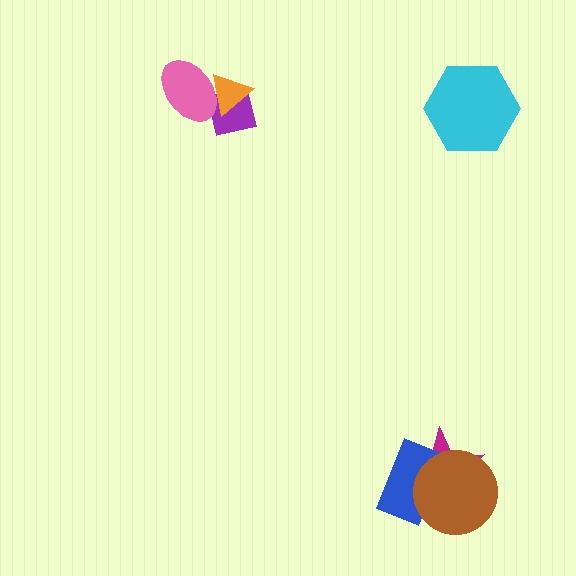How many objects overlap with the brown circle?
2 objects overlap with the brown circle.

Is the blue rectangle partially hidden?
Yes, it is partially covered by another shape.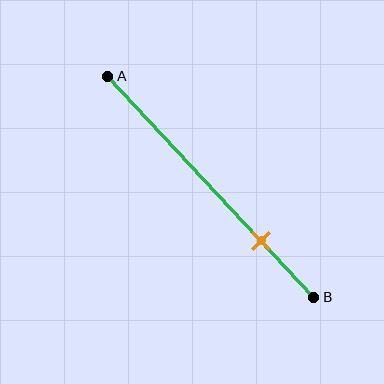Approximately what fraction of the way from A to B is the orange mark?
The orange mark is approximately 75% of the way from A to B.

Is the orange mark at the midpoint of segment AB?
No, the mark is at about 75% from A, not at the 50% midpoint.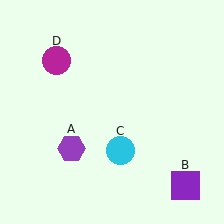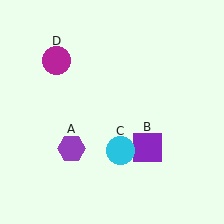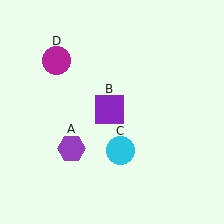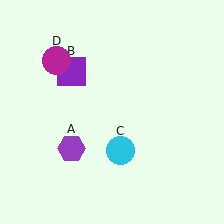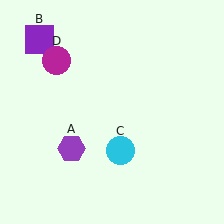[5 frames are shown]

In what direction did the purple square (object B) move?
The purple square (object B) moved up and to the left.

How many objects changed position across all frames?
1 object changed position: purple square (object B).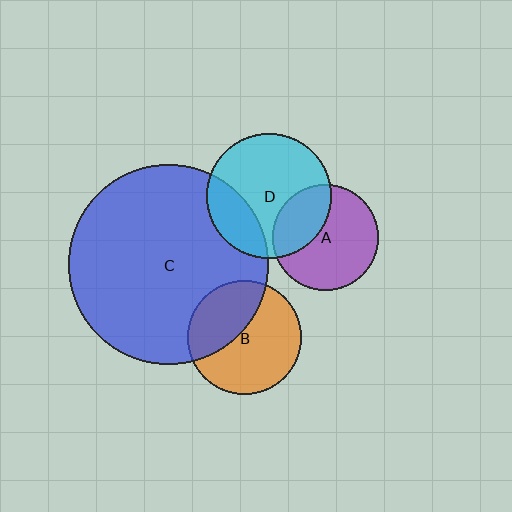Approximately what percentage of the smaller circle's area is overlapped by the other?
Approximately 35%.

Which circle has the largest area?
Circle C (blue).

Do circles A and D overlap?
Yes.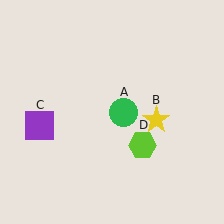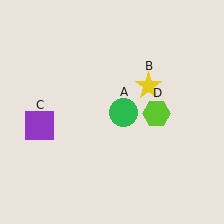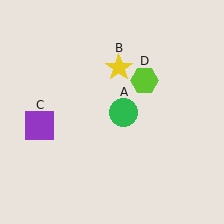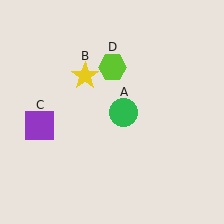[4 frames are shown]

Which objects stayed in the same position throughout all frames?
Green circle (object A) and purple square (object C) remained stationary.